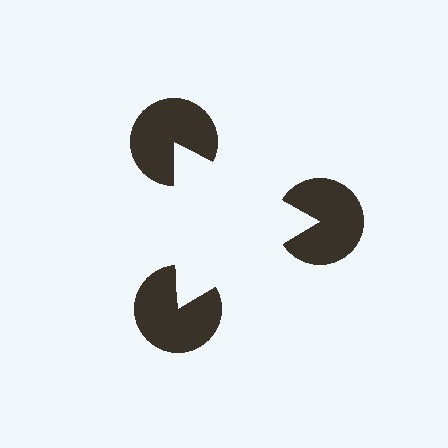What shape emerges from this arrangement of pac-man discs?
An illusory triangle — its edges are inferred from the aligned wedge cuts in the pac-man discs, not physically drawn.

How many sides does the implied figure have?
3 sides.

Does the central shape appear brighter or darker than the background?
It typically appears slightly brighter than the background, even though no actual brightness change is drawn.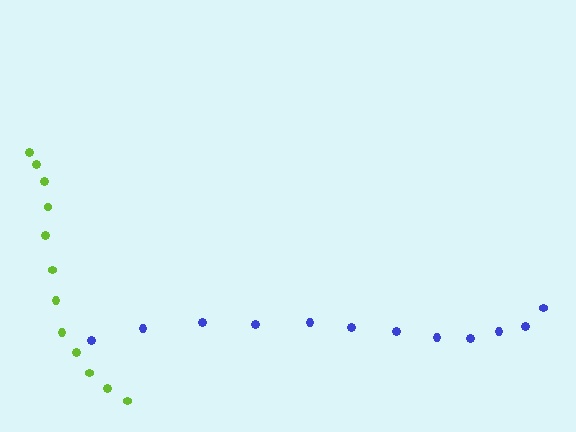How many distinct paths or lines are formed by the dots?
There are 2 distinct paths.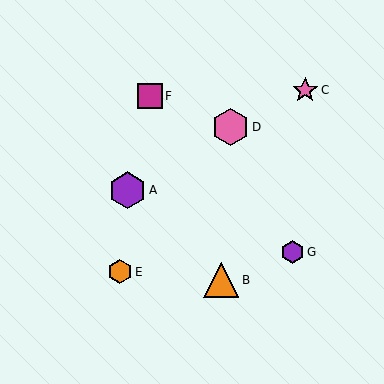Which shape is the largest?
The pink hexagon (labeled D) is the largest.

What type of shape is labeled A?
Shape A is a purple hexagon.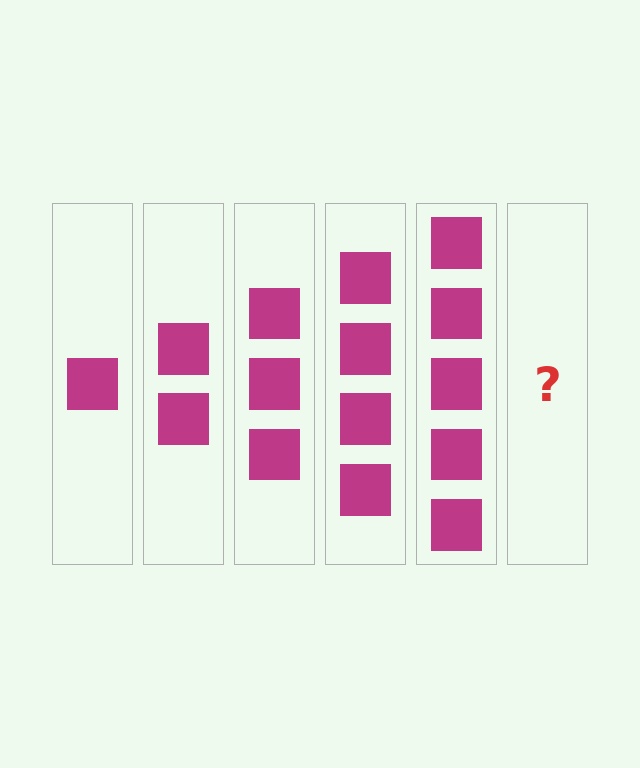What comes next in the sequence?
The next element should be 6 squares.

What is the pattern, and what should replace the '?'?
The pattern is that each step adds one more square. The '?' should be 6 squares.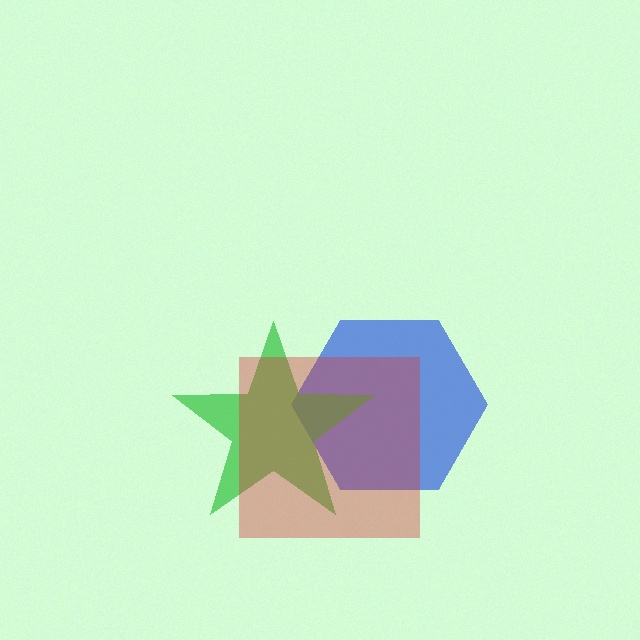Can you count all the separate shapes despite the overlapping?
Yes, there are 3 separate shapes.